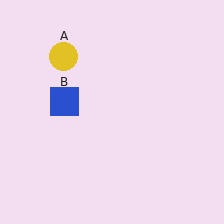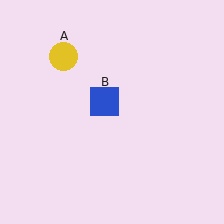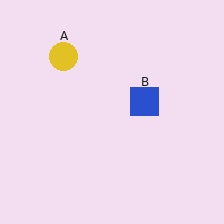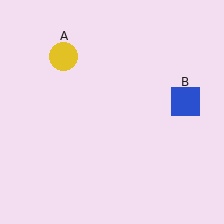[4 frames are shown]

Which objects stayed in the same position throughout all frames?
Yellow circle (object A) remained stationary.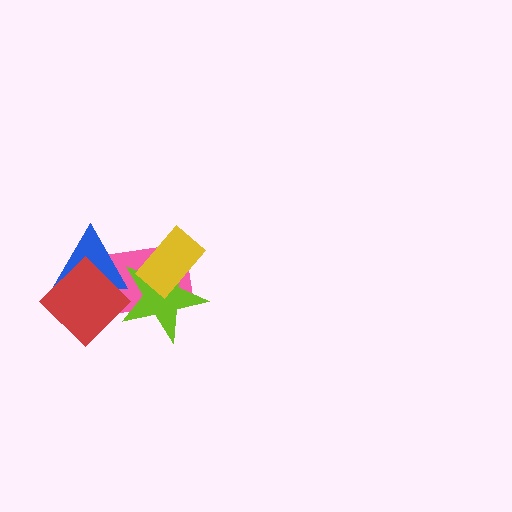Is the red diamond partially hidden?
No, no other shape covers it.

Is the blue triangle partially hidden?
Yes, it is partially covered by another shape.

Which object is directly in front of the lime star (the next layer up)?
The yellow rectangle is directly in front of the lime star.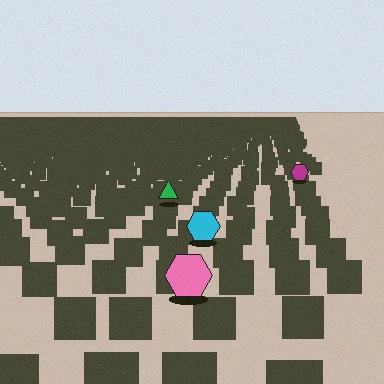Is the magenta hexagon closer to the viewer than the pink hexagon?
No. The pink hexagon is closer — you can tell from the texture gradient: the ground texture is coarser near it.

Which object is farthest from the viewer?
The magenta hexagon is farthest from the viewer. It appears smaller and the ground texture around it is denser.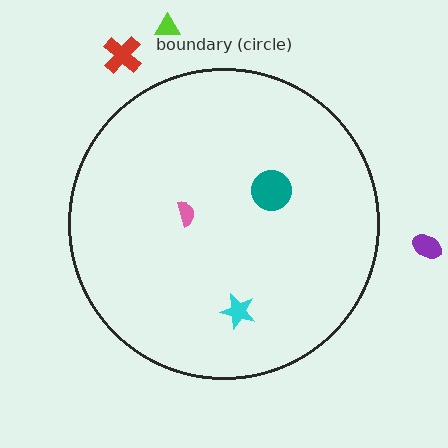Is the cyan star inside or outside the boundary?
Inside.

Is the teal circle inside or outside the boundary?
Inside.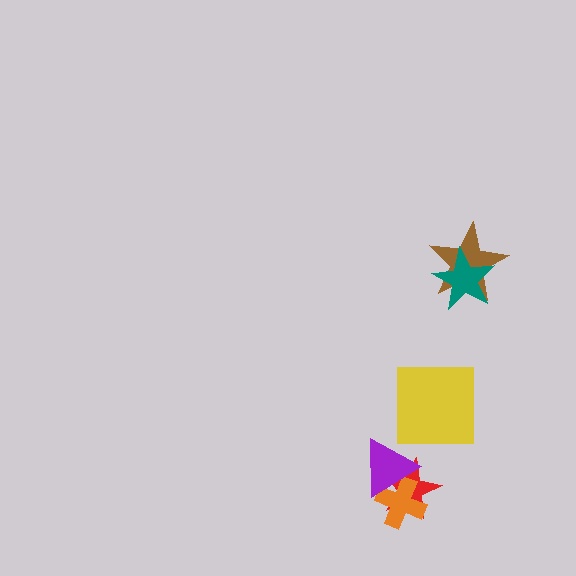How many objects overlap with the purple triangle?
2 objects overlap with the purple triangle.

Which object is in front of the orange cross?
The purple triangle is in front of the orange cross.